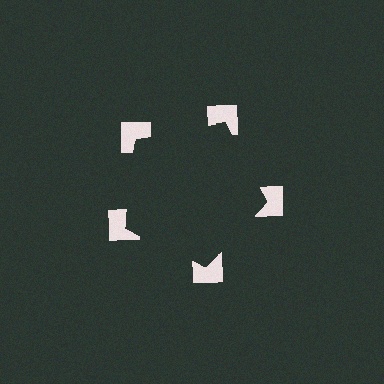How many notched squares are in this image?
There are 5 — one at each vertex of the illusory pentagon.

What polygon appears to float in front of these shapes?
An illusory pentagon — its edges are inferred from the aligned wedge cuts in the notched squares, not physically drawn.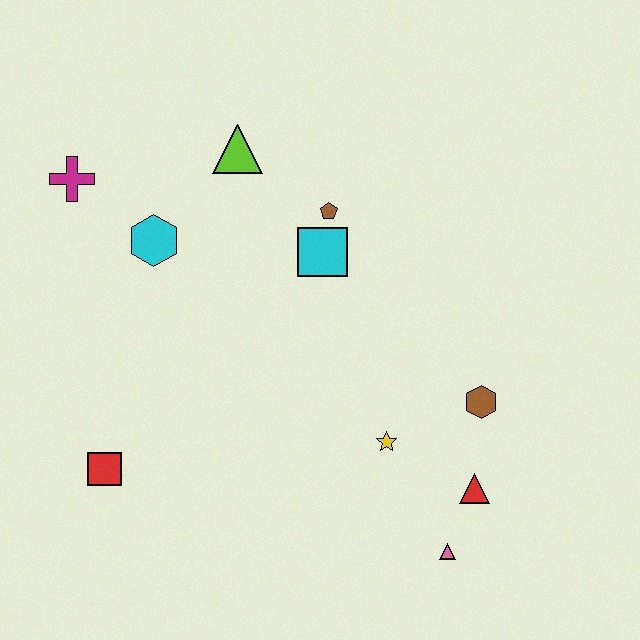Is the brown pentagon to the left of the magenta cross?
No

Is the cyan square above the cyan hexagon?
No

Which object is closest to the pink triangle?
The red triangle is closest to the pink triangle.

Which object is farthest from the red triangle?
The magenta cross is farthest from the red triangle.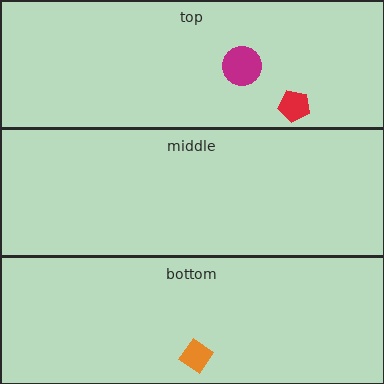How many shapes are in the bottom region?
1.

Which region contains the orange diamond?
The bottom region.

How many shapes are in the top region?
2.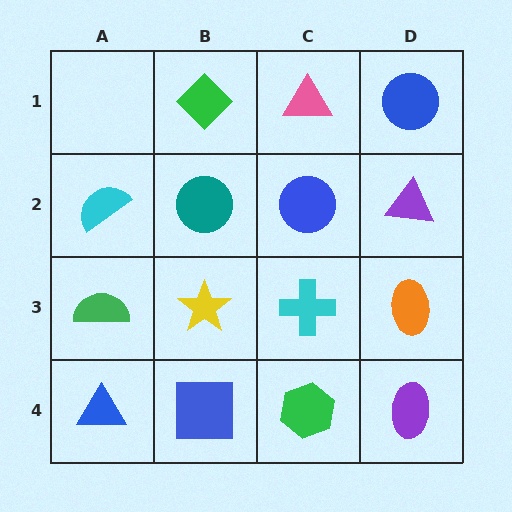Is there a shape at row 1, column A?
No, that cell is empty.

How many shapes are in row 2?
4 shapes.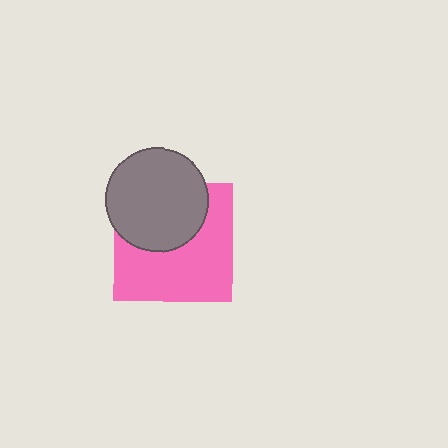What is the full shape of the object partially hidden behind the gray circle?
The partially hidden object is a pink square.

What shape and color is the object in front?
The object in front is a gray circle.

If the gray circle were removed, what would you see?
You would see the complete pink square.